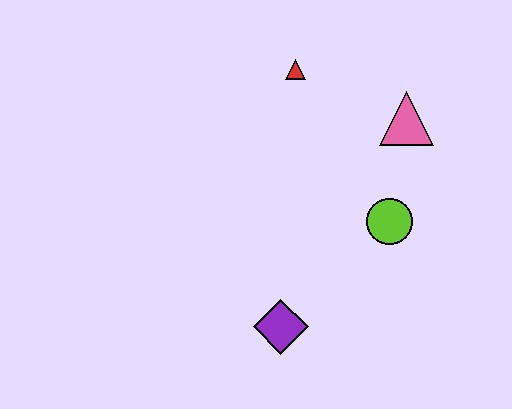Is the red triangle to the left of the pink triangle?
Yes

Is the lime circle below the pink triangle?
Yes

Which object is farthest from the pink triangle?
The purple diamond is farthest from the pink triangle.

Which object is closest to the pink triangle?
The lime circle is closest to the pink triangle.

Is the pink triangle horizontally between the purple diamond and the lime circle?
No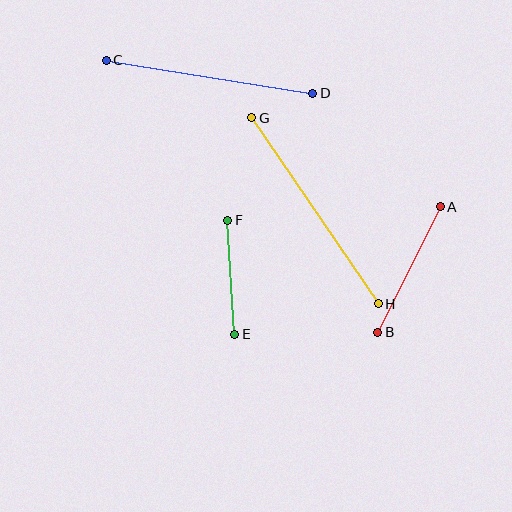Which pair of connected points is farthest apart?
Points G and H are farthest apart.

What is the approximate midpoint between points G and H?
The midpoint is at approximately (315, 211) pixels.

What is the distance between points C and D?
The distance is approximately 209 pixels.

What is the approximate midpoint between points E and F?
The midpoint is at approximately (231, 277) pixels.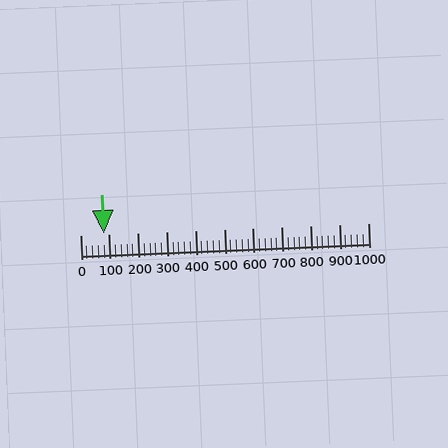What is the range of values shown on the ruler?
The ruler shows values from 0 to 1000.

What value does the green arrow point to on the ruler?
The green arrow points to approximately 83.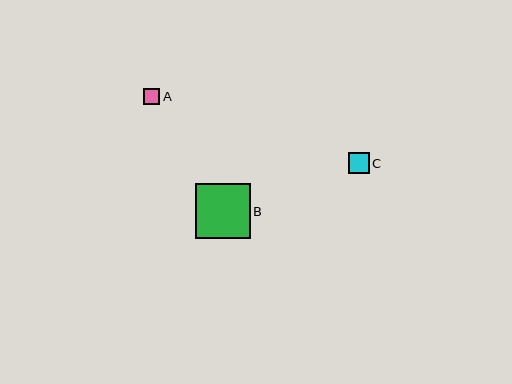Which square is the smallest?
Square A is the smallest with a size of approximately 16 pixels.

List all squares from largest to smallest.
From largest to smallest: B, C, A.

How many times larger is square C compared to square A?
Square C is approximately 1.3 times the size of square A.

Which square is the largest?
Square B is the largest with a size of approximately 55 pixels.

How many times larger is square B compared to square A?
Square B is approximately 3.4 times the size of square A.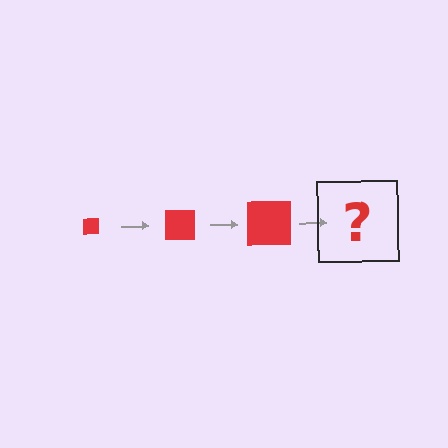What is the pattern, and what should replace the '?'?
The pattern is that the square gets progressively larger each step. The '?' should be a red square, larger than the previous one.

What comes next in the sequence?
The next element should be a red square, larger than the previous one.